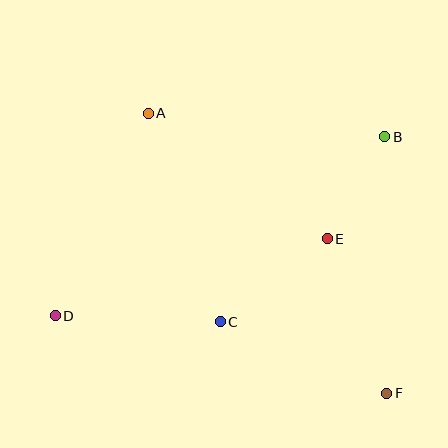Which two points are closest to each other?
Points B and E are closest to each other.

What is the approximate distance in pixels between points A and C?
The distance between A and C is approximately 220 pixels.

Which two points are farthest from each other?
Points B and D are farthest from each other.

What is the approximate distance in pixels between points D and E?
The distance between D and E is approximately 283 pixels.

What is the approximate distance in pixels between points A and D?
The distance between A and D is approximately 222 pixels.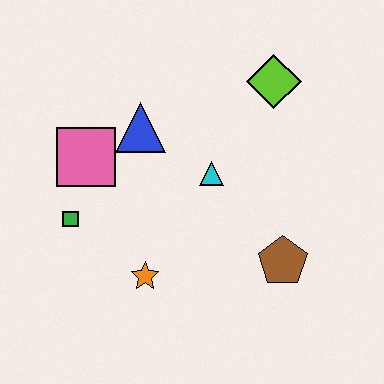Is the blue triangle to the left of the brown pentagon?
Yes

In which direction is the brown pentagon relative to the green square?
The brown pentagon is to the right of the green square.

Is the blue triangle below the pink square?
No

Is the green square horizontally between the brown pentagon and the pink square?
No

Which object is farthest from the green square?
The lime diamond is farthest from the green square.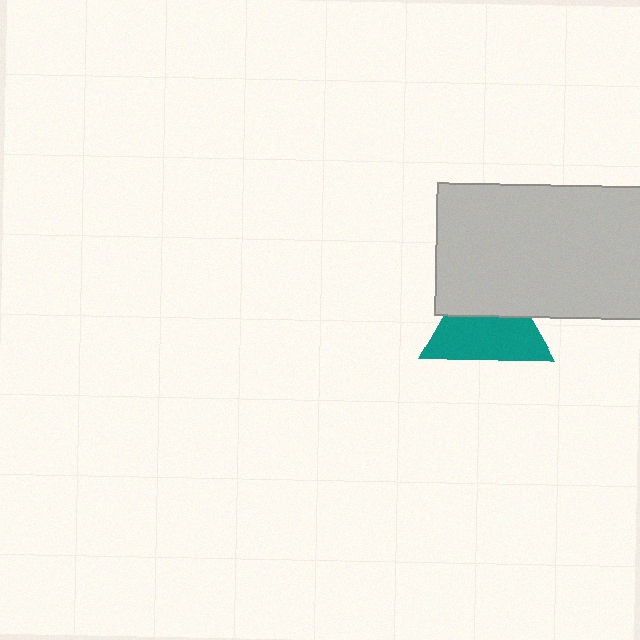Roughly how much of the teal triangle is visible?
About half of it is visible (roughly 60%).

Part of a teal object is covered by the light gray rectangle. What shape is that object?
It is a triangle.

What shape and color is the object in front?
The object in front is a light gray rectangle.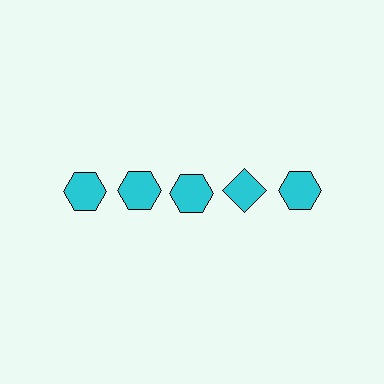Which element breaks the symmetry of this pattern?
The cyan diamond in the top row, second from right column breaks the symmetry. All other shapes are cyan hexagons.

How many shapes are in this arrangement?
There are 5 shapes arranged in a grid pattern.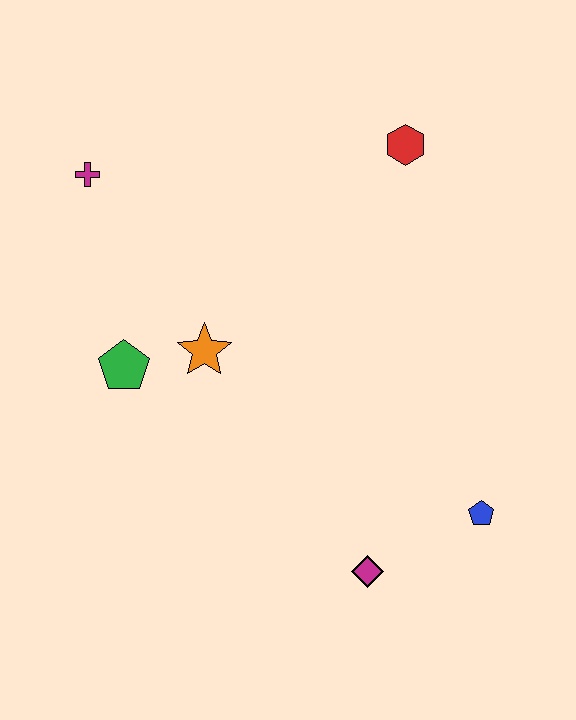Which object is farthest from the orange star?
The blue pentagon is farthest from the orange star.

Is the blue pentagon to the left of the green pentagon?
No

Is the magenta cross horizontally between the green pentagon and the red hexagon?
No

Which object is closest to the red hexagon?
The orange star is closest to the red hexagon.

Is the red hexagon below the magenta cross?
No